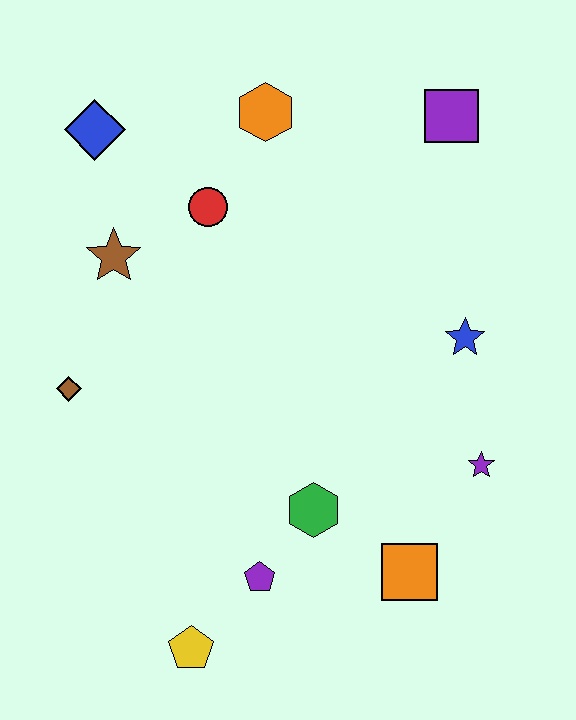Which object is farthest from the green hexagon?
The blue diamond is farthest from the green hexagon.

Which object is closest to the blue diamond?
The brown star is closest to the blue diamond.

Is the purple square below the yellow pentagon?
No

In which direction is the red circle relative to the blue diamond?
The red circle is to the right of the blue diamond.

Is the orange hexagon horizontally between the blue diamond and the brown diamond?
No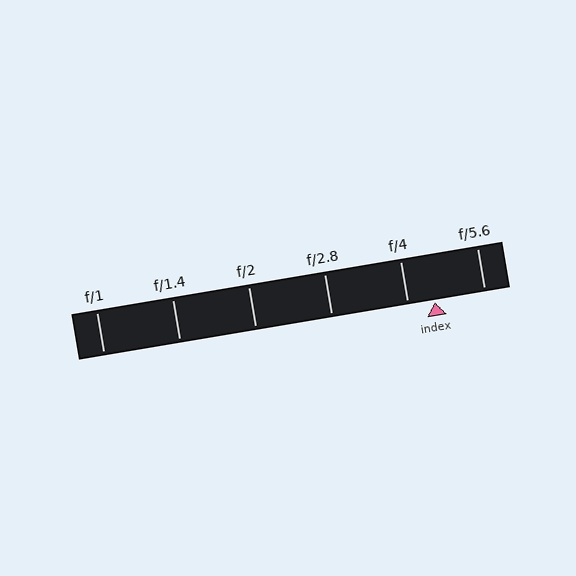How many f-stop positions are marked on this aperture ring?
There are 6 f-stop positions marked.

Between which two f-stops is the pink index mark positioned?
The index mark is between f/4 and f/5.6.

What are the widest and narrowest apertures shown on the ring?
The widest aperture shown is f/1 and the narrowest is f/5.6.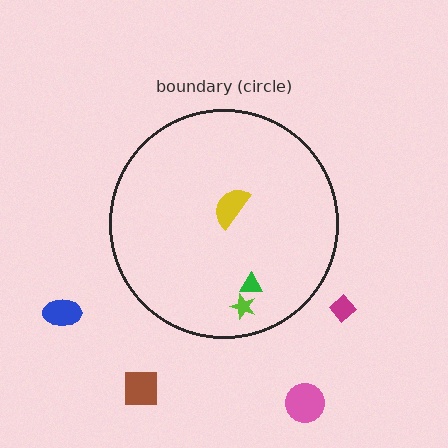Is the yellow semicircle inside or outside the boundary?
Inside.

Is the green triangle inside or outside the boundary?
Inside.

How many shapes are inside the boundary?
3 inside, 4 outside.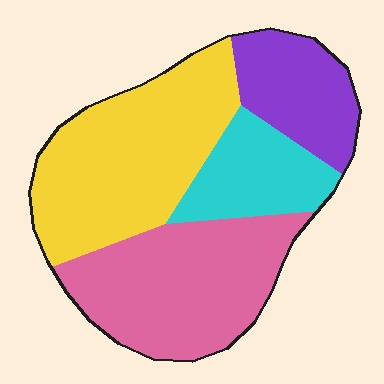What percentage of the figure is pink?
Pink covers about 35% of the figure.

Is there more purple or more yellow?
Yellow.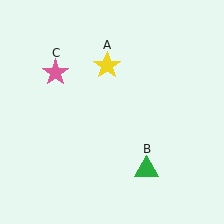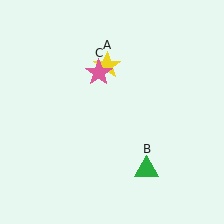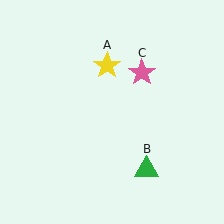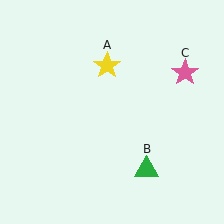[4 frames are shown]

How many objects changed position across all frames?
1 object changed position: pink star (object C).